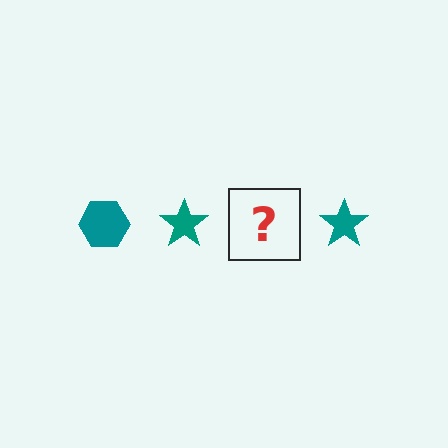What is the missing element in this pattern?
The missing element is a teal hexagon.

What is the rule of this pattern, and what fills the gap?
The rule is that the pattern cycles through hexagon, star shapes in teal. The gap should be filled with a teal hexagon.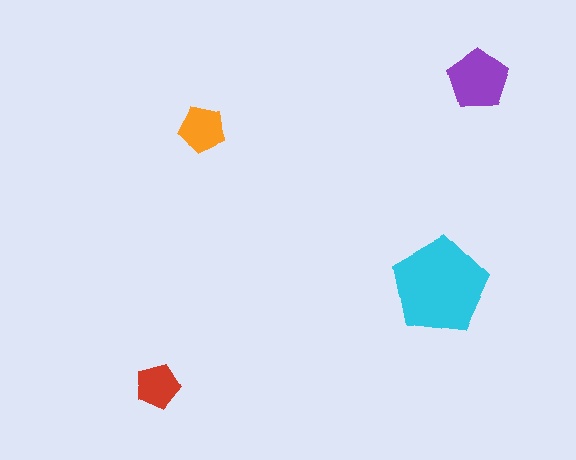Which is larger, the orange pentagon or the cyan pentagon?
The cyan one.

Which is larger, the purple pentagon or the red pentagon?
The purple one.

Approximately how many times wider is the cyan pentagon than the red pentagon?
About 2 times wider.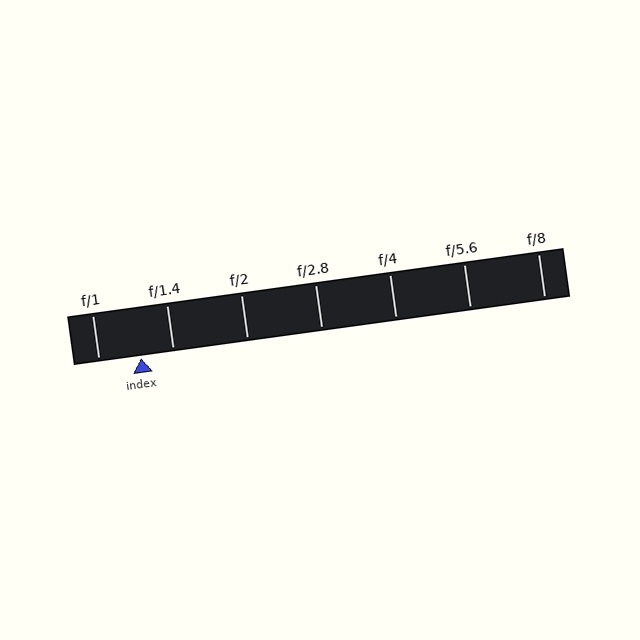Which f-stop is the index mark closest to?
The index mark is closest to f/1.4.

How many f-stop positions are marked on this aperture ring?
There are 7 f-stop positions marked.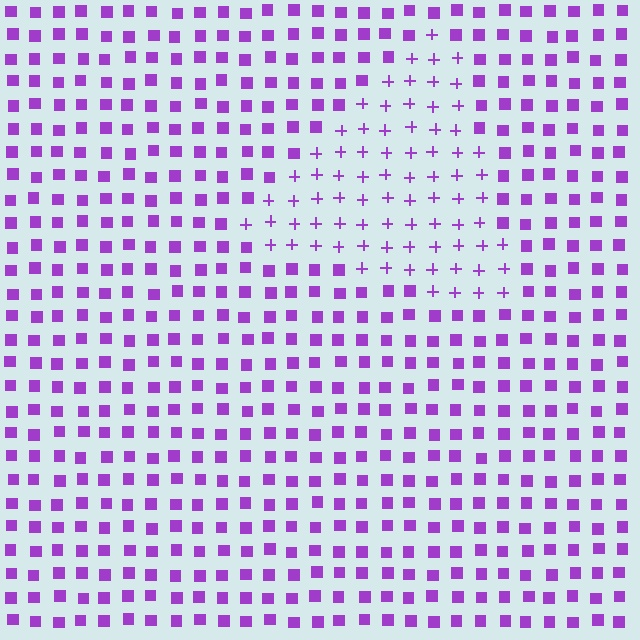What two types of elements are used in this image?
The image uses plus signs inside the triangle region and squares outside it.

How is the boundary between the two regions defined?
The boundary is defined by a change in element shape: plus signs inside vs. squares outside. All elements share the same color and spacing.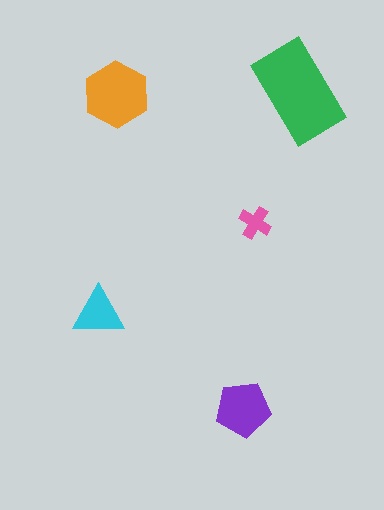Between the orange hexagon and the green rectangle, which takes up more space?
The green rectangle.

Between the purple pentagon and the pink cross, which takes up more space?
The purple pentagon.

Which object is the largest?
The green rectangle.